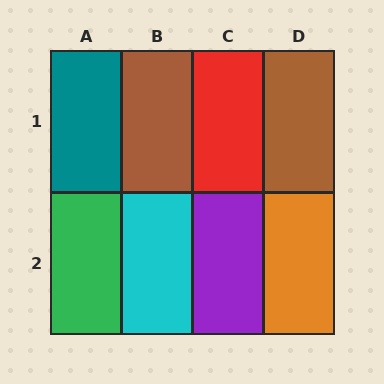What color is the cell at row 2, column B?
Cyan.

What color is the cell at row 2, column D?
Orange.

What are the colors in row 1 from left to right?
Teal, brown, red, brown.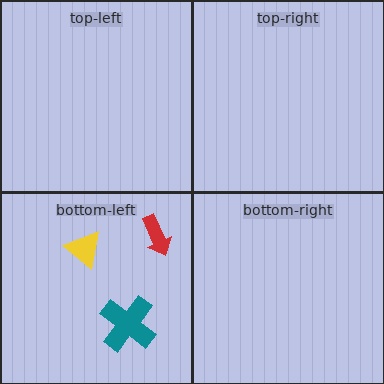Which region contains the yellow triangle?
The bottom-left region.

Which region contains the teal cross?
The bottom-left region.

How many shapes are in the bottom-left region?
3.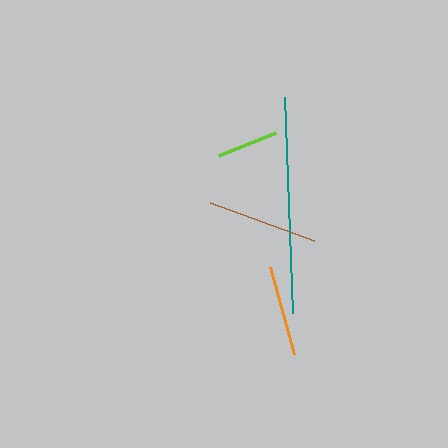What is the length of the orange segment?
The orange segment is approximately 90 pixels long.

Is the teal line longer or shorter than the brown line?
The teal line is longer than the brown line.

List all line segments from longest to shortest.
From longest to shortest: teal, brown, orange, lime.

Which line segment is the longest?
The teal line is the longest at approximately 216 pixels.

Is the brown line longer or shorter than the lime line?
The brown line is longer than the lime line.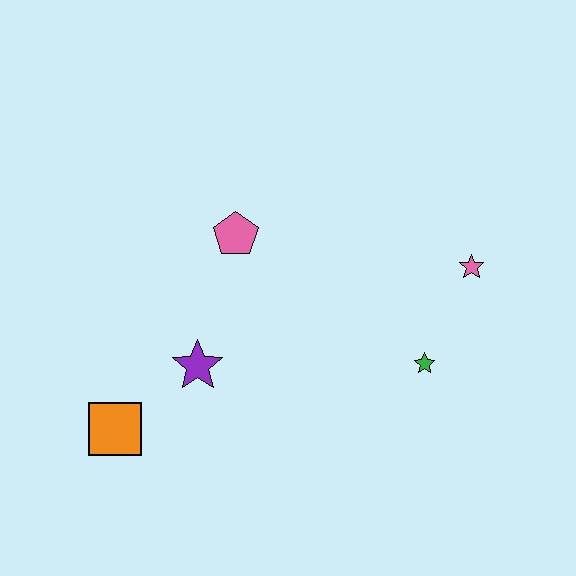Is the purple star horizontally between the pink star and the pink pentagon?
No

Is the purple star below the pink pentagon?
Yes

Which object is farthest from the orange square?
The pink star is farthest from the orange square.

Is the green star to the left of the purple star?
No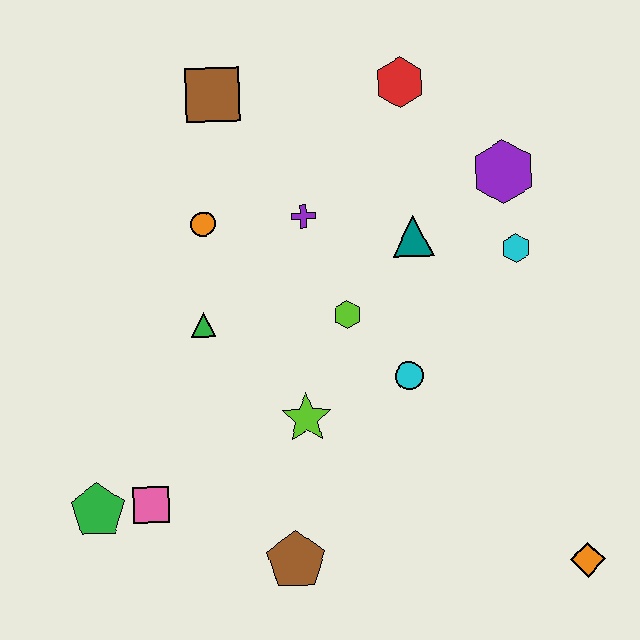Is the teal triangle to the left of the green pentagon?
No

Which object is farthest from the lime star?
The red hexagon is farthest from the lime star.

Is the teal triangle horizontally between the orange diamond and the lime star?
Yes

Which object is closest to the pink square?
The green pentagon is closest to the pink square.